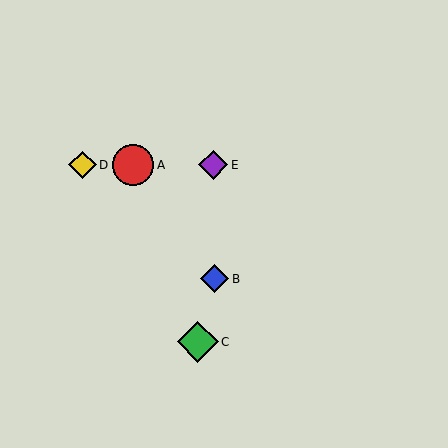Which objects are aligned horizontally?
Objects A, D, E are aligned horizontally.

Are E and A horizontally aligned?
Yes, both are at y≈165.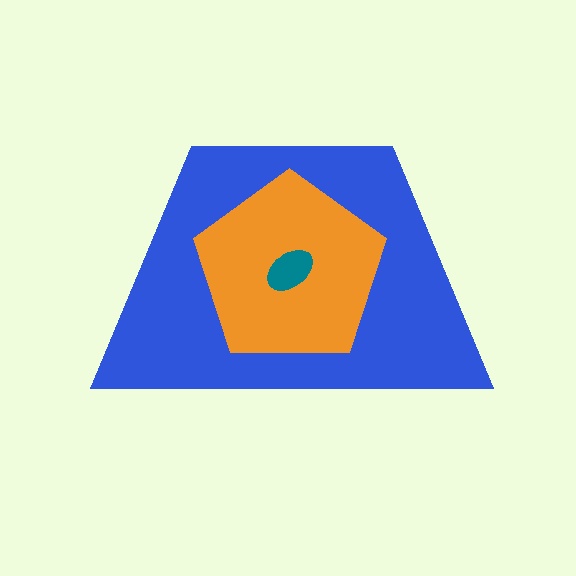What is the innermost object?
The teal ellipse.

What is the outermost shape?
The blue trapezoid.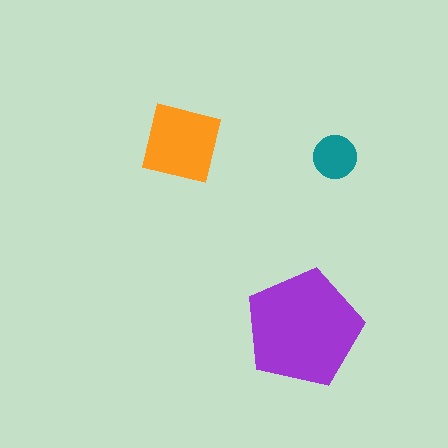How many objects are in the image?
There are 3 objects in the image.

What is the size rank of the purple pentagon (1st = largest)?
1st.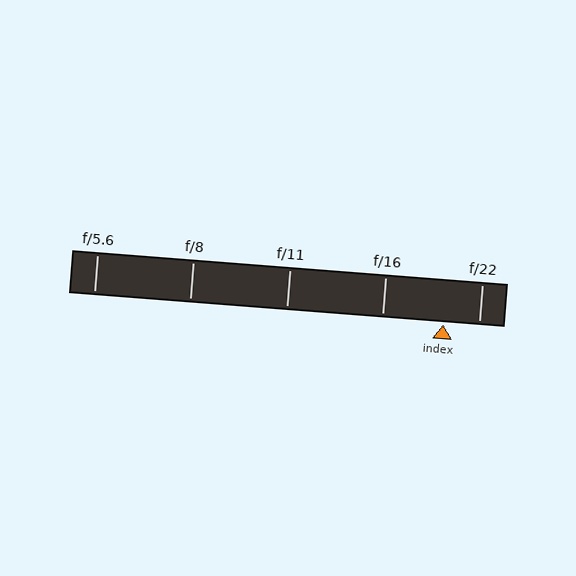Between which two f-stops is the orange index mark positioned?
The index mark is between f/16 and f/22.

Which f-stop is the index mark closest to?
The index mark is closest to f/22.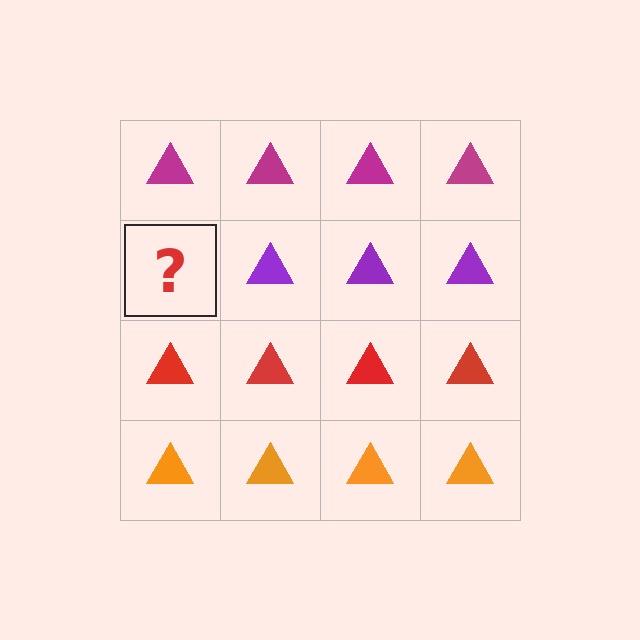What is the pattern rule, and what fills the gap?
The rule is that each row has a consistent color. The gap should be filled with a purple triangle.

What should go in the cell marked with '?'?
The missing cell should contain a purple triangle.